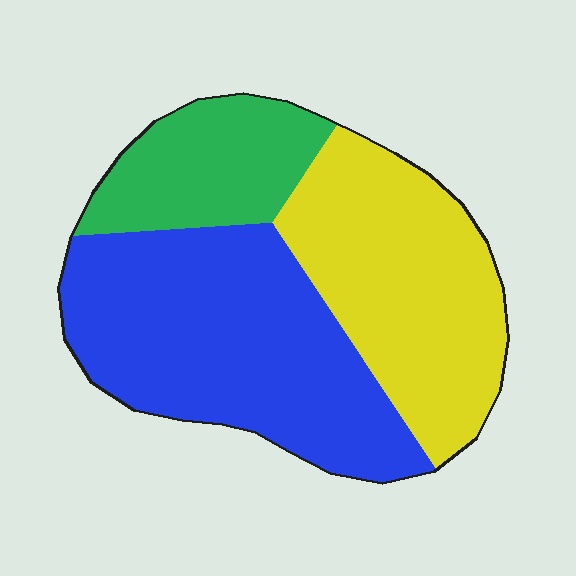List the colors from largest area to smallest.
From largest to smallest: blue, yellow, green.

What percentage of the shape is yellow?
Yellow takes up about three eighths (3/8) of the shape.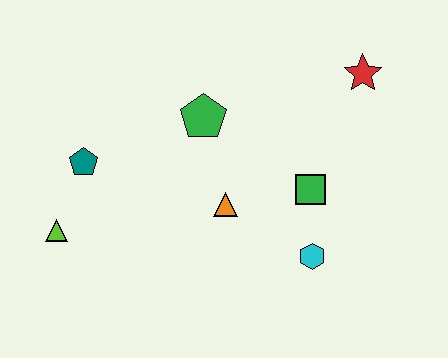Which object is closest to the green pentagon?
The orange triangle is closest to the green pentagon.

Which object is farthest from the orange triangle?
The red star is farthest from the orange triangle.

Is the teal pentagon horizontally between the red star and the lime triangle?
Yes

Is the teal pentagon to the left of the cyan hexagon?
Yes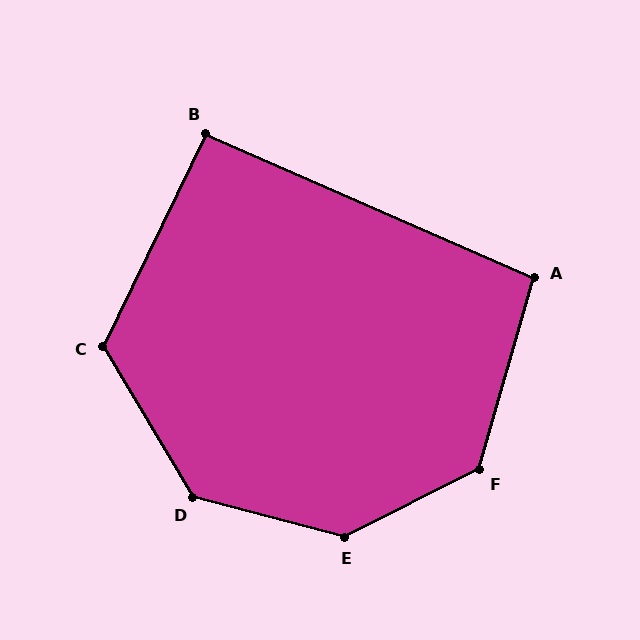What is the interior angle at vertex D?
Approximately 135 degrees (obtuse).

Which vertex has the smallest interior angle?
B, at approximately 92 degrees.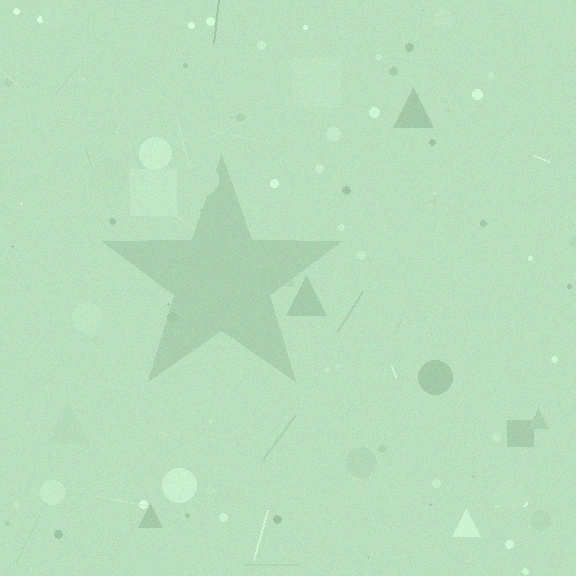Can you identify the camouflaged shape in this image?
The camouflaged shape is a star.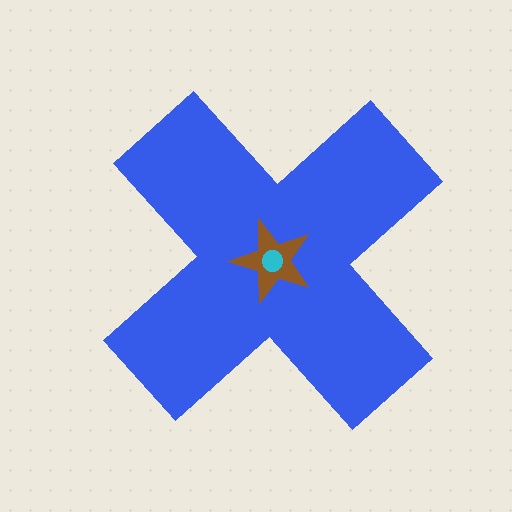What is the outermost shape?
The blue cross.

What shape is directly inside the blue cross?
The brown star.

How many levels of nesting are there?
3.